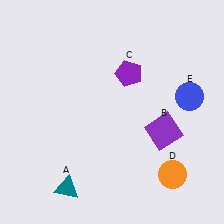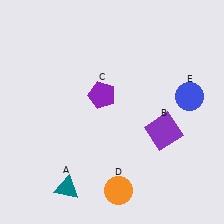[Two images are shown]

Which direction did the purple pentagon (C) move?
The purple pentagon (C) moved left.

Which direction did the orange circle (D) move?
The orange circle (D) moved left.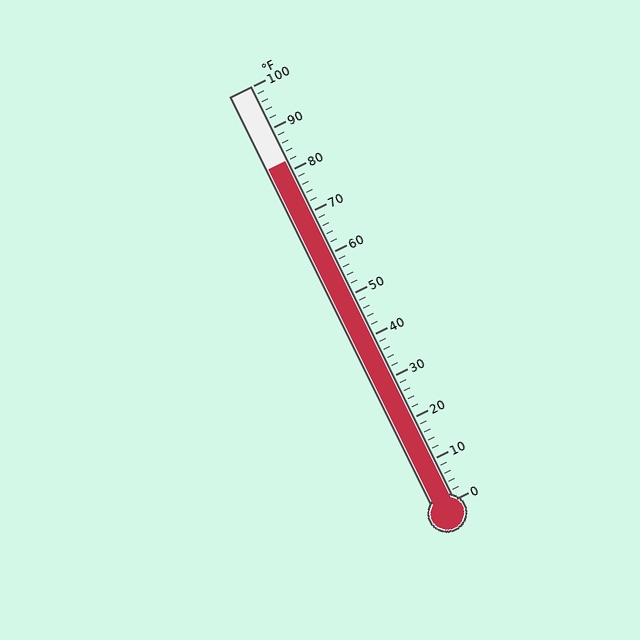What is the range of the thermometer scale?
The thermometer scale ranges from 0°F to 100°F.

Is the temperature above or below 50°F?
The temperature is above 50°F.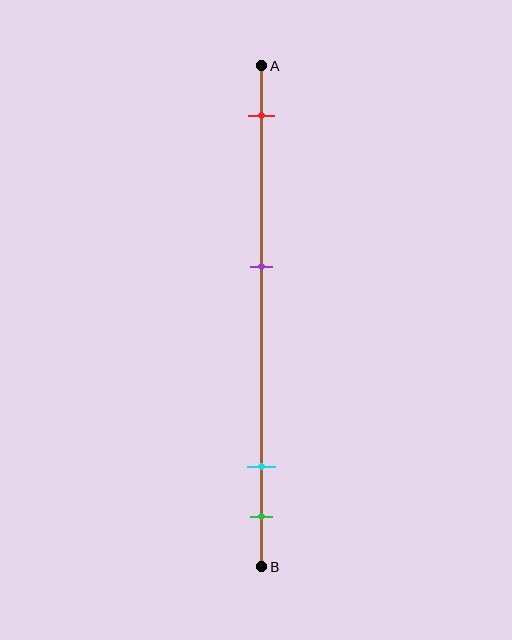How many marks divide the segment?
There are 4 marks dividing the segment.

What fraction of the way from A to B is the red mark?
The red mark is approximately 10% (0.1) of the way from A to B.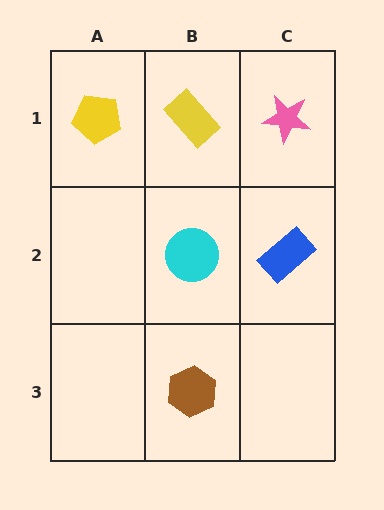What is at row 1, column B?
A yellow rectangle.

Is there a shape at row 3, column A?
No, that cell is empty.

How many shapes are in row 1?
3 shapes.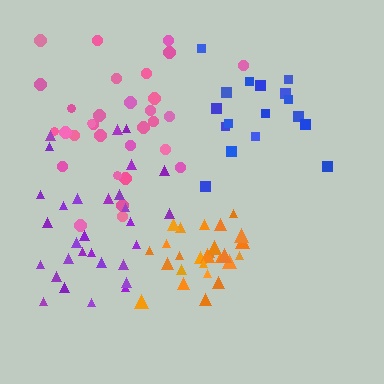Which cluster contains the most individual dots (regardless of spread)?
Pink (31).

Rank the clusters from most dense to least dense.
orange, pink, purple, blue.